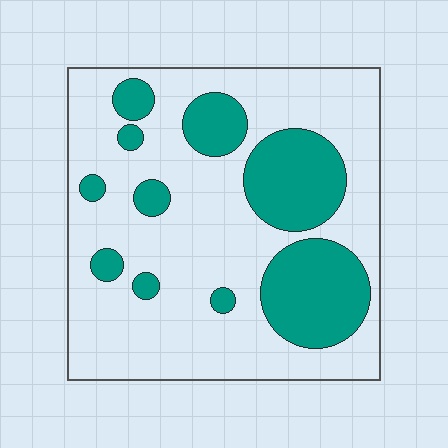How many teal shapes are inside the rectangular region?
10.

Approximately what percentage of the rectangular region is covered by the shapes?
Approximately 30%.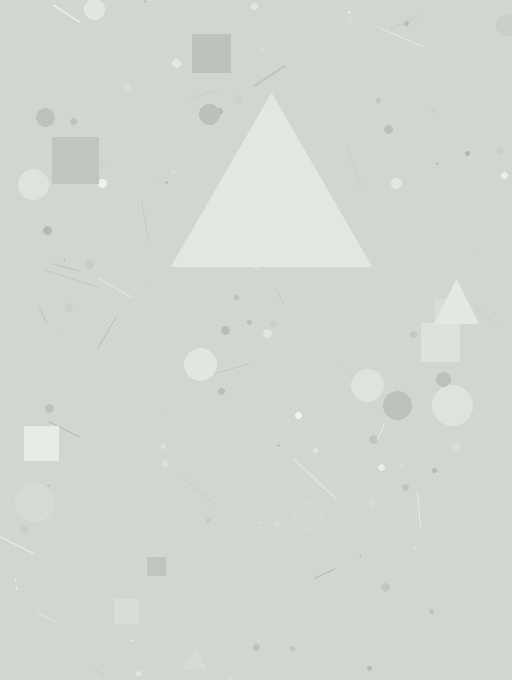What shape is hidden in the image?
A triangle is hidden in the image.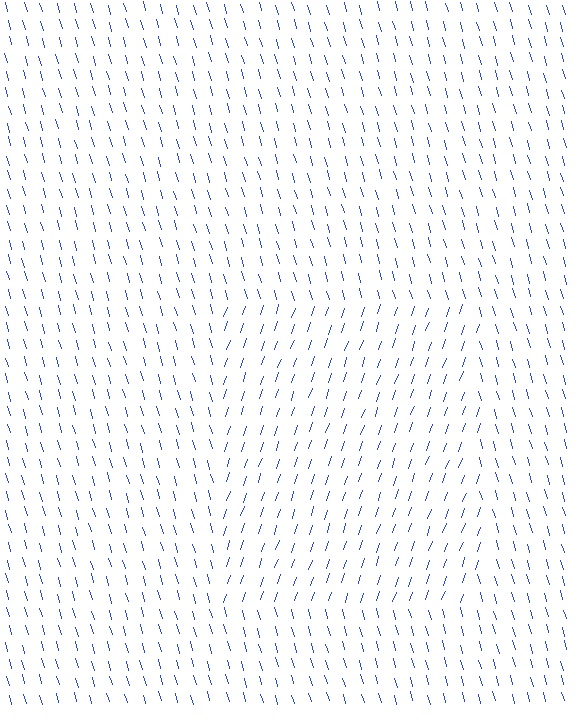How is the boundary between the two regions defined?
The boundary is defined purely by a change in line orientation (approximately 35 degrees difference). All lines are the same color and thickness.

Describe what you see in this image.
The image is filled with small blue line segments. A rectangle region in the image has lines oriented differently from the surrounding lines, creating a visible texture boundary.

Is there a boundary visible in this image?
Yes, there is a texture boundary formed by a change in line orientation.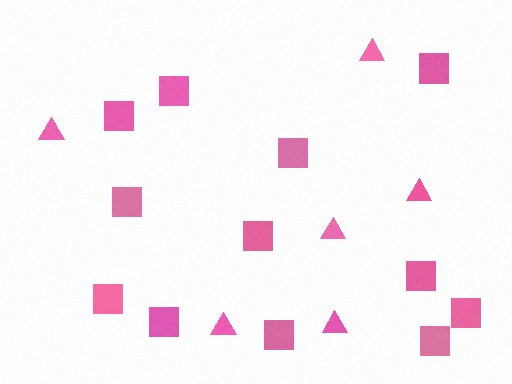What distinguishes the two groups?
There are 2 groups: one group of squares (12) and one group of triangles (6).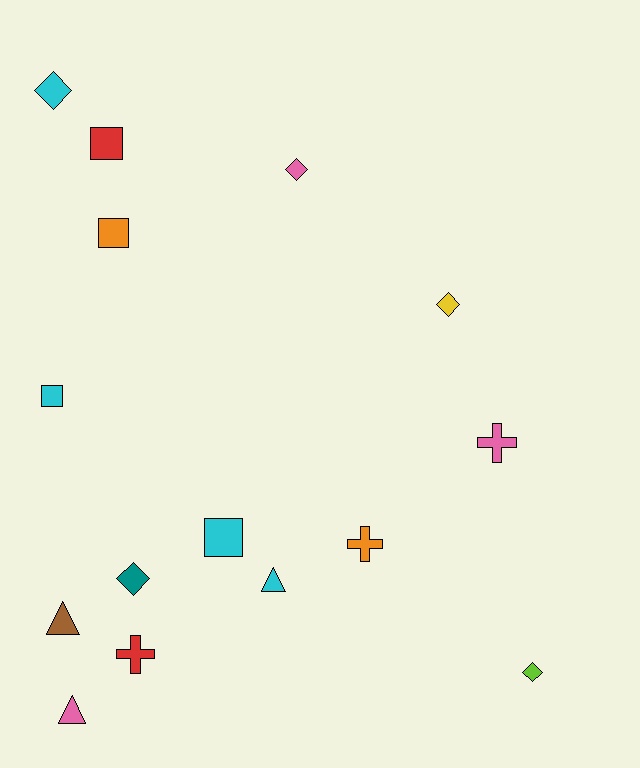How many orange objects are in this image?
There are 2 orange objects.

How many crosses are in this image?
There are 3 crosses.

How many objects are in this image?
There are 15 objects.